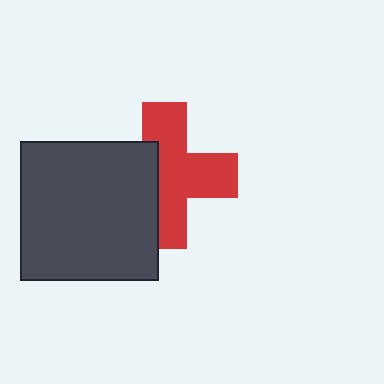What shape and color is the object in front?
The object in front is a dark gray square.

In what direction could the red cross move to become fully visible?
The red cross could move right. That would shift it out from behind the dark gray square entirely.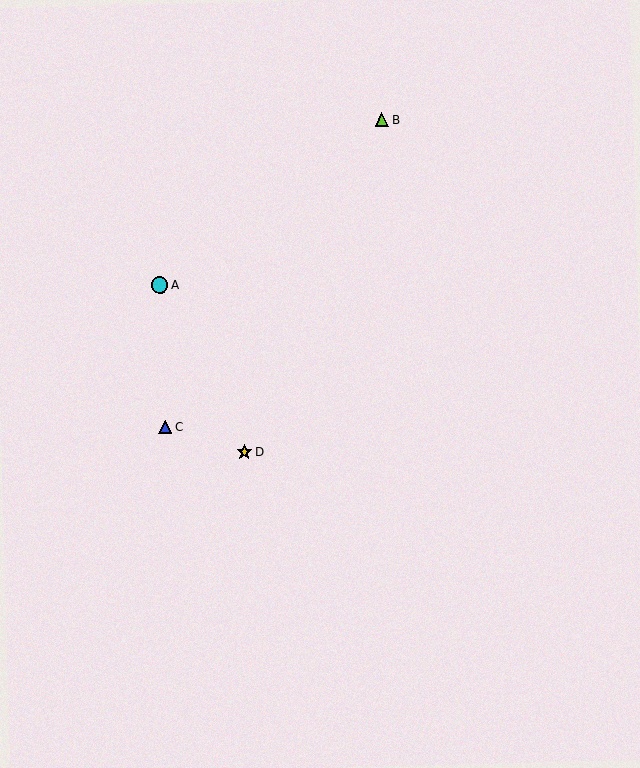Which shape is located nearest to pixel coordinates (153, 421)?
The blue triangle (labeled C) at (165, 427) is nearest to that location.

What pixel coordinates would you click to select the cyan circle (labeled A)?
Click at (160, 285) to select the cyan circle A.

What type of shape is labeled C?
Shape C is a blue triangle.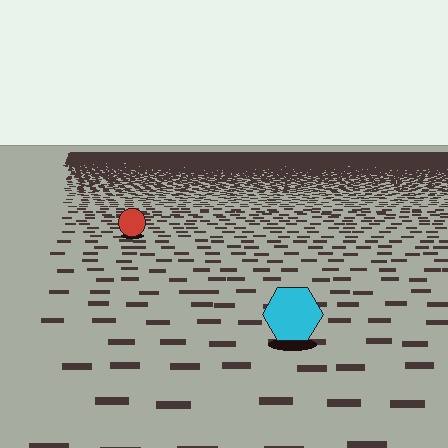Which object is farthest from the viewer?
The red circle is farthest from the viewer. It appears smaller and the ground texture around it is denser.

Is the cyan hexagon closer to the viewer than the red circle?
Yes. The cyan hexagon is closer — you can tell from the texture gradient: the ground texture is coarser near it.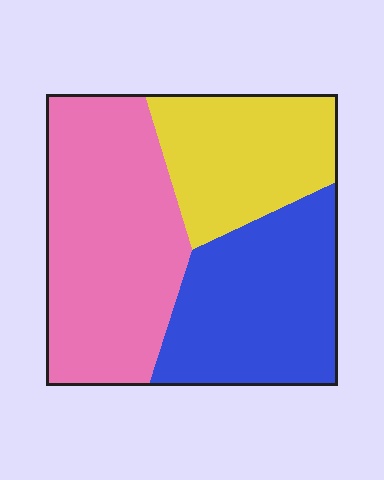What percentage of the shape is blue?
Blue covers roughly 35% of the shape.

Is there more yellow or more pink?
Pink.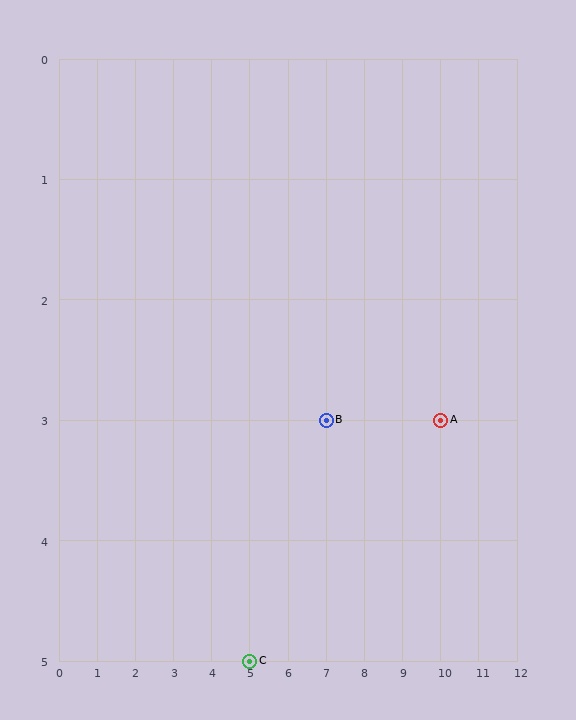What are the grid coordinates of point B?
Point B is at grid coordinates (7, 3).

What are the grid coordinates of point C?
Point C is at grid coordinates (5, 5).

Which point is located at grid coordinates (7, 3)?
Point B is at (7, 3).